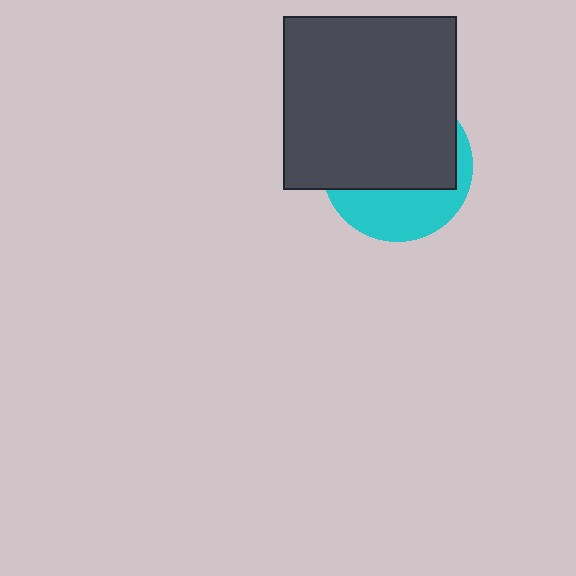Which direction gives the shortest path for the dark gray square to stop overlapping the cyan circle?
Moving up gives the shortest separation.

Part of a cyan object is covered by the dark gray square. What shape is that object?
It is a circle.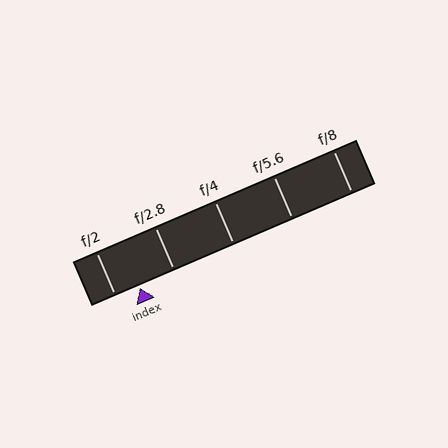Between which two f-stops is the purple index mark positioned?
The index mark is between f/2 and f/2.8.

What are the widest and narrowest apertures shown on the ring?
The widest aperture shown is f/2 and the narrowest is f/8.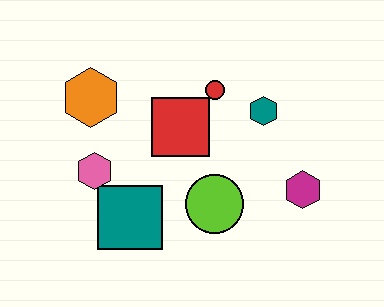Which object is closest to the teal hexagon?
The red circle is closest to the teal hexagon.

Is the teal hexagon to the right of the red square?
Yes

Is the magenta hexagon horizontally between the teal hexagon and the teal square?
No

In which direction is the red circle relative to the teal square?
The red circle is above the teal square.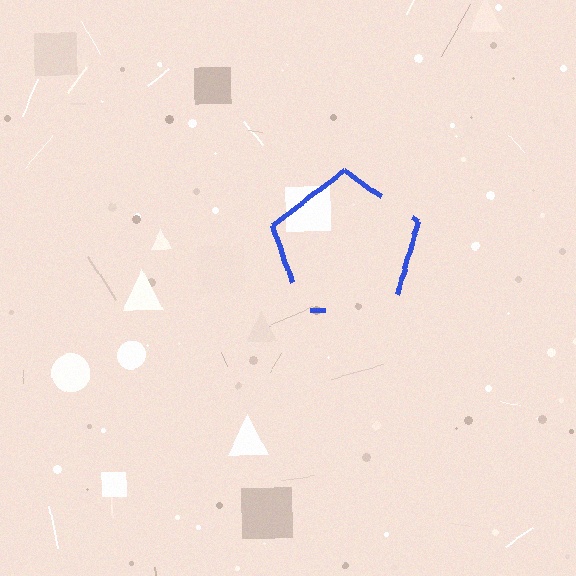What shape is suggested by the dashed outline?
The dashed outline suggests a pentagon.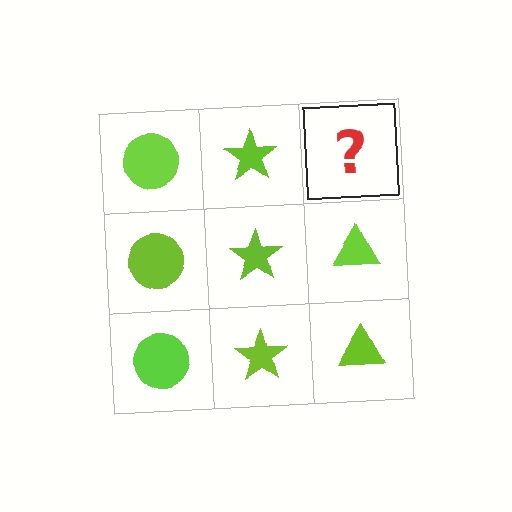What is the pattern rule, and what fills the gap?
The rule is that each column has a consistent shape. The gap should be filled with a lime triangle.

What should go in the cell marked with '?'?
The missing cell should contain a lime triangle.